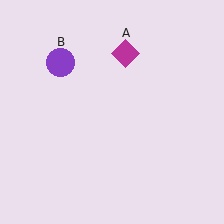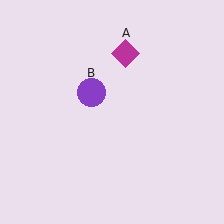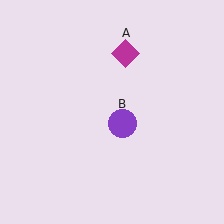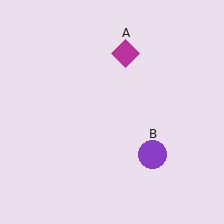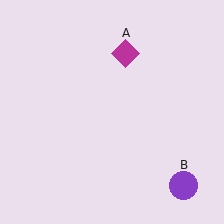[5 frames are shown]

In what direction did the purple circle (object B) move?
The purple circle (object B) moved down and to the right.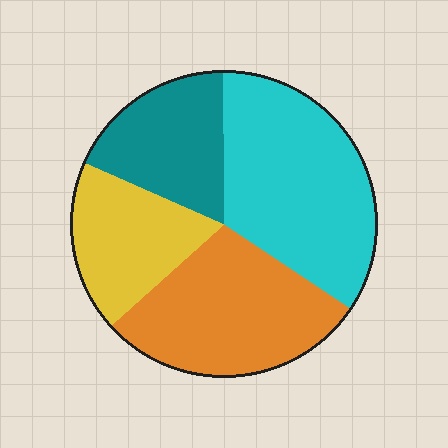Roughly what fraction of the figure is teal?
Teal takes up less than a quarter of the figure.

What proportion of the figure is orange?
Orange takes up between a sixth and a third of the figure.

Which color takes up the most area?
Cyan, at roughly 35%.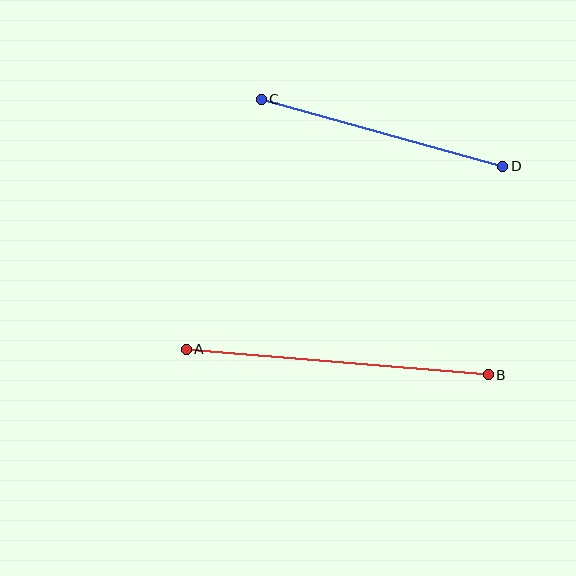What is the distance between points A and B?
The distance is approximately 303 pixels.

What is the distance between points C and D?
The distance is approximately 251 pixels.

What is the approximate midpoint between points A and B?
The midpoint is at approximately (337, 362) pixels.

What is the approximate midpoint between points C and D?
The midpoint is at approximately (382, 133) pixels.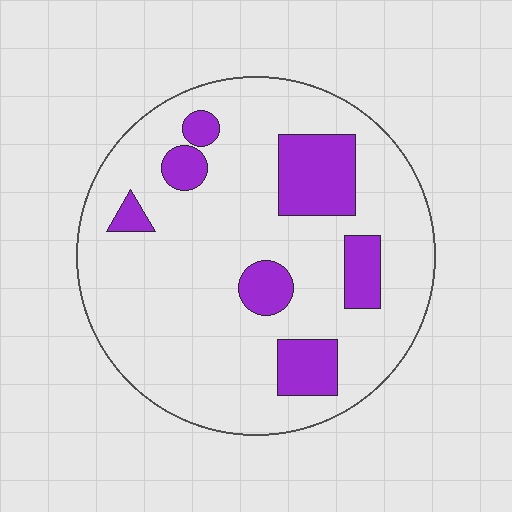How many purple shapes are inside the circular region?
7.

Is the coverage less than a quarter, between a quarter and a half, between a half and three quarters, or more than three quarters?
Less than a quarter.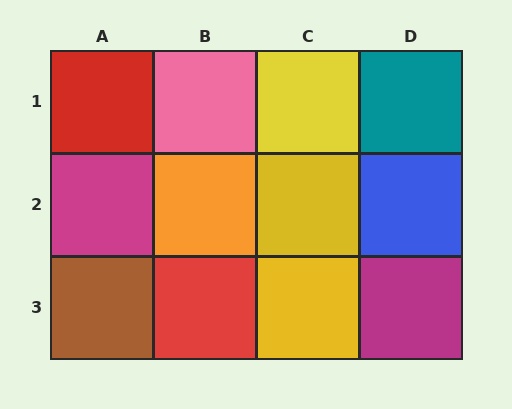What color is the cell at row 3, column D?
Magenta.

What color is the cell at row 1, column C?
Yellow.